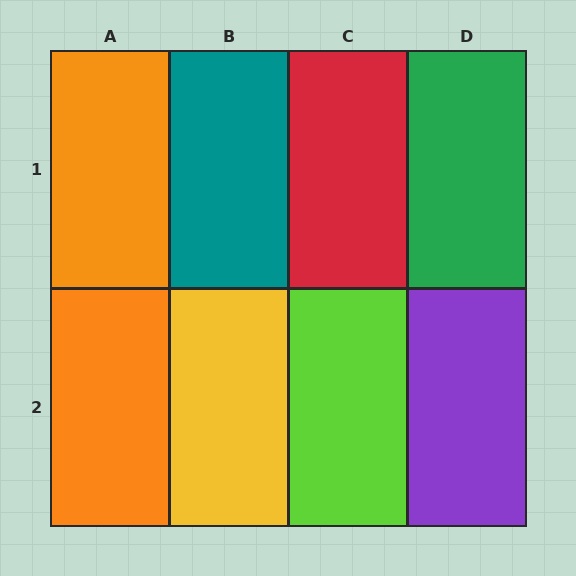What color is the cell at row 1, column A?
Orange.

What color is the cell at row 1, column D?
Green.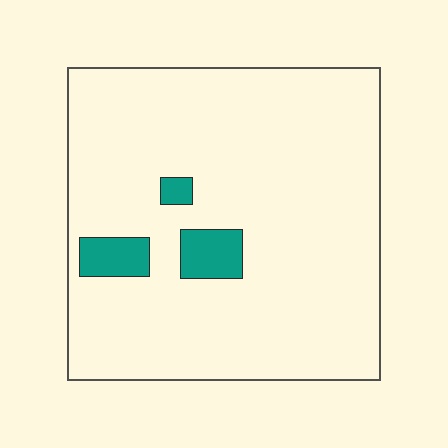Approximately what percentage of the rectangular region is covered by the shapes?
Approximately 5%.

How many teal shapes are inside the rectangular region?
3.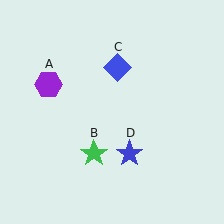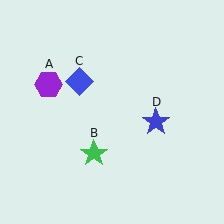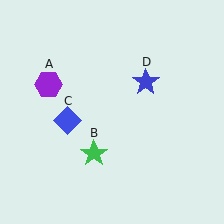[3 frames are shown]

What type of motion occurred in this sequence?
The blue diamond (object C), blue star (object D) rotated counterclockwise around the center of the scene.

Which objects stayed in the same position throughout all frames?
Purple hexagon (object A) and green star (object B) remained stationary.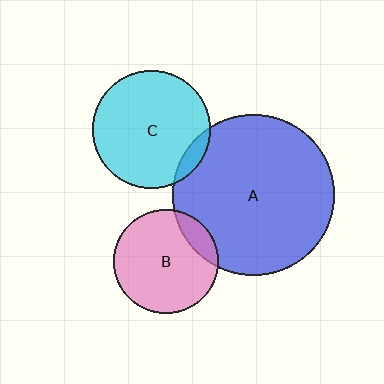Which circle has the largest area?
Circle A (blue).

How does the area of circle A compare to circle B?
Approximately 2.4 times.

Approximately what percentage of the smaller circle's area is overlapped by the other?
Approximately 15%.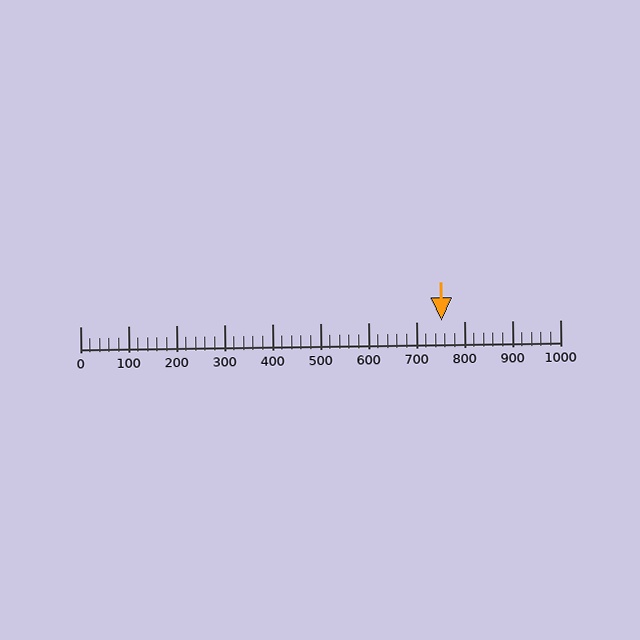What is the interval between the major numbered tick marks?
The major tick marks are spaced 100 units apart.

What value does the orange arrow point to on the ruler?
The orange arrow points to approximately 752.